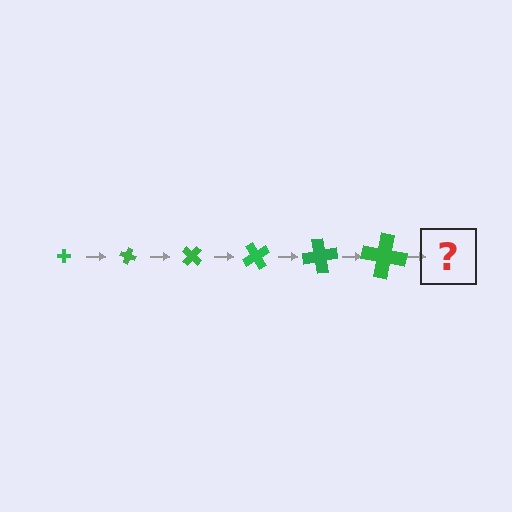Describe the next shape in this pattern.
It should be a cross, larger than the previous one and rotated 120 degrees from the start.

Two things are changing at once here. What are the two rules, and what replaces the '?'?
The two rules are that the cross grows larger each step and it rotates 20 degrees each step. The '?' should be a cross, larger than the previous one and rotated 120 degrees from the start.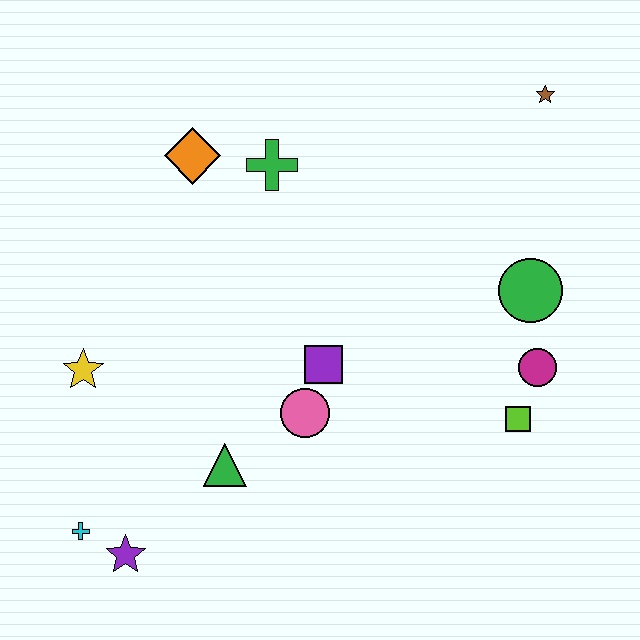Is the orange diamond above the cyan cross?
Yes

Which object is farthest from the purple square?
The brown star is farthest from the purple square.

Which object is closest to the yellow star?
The cyan cross is closest to the yellow star.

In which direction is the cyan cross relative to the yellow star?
The cyan cross is below the yellow star.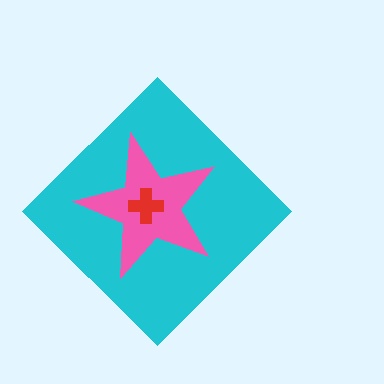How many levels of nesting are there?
3.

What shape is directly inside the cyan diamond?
The pink star.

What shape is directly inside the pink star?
The red cross.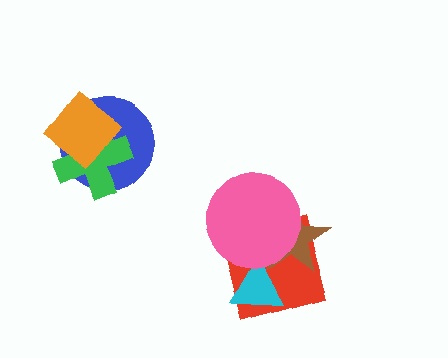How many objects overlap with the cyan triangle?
3 objects overlap with the cyan triangle.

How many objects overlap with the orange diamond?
2 objects overlap with the orange diamond.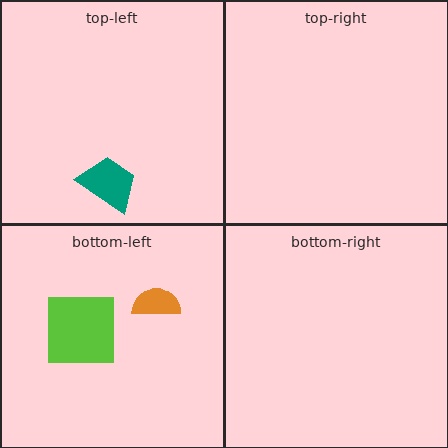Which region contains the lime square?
The bottom-left region.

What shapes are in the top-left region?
The teal trapezoid.